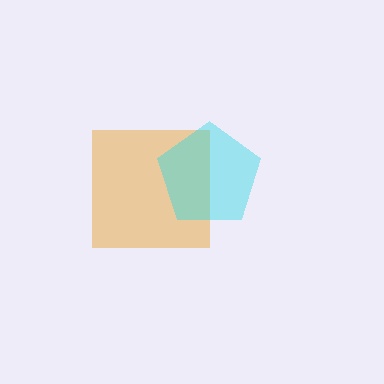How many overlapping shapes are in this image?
There are 2 overlapping shapes in the image.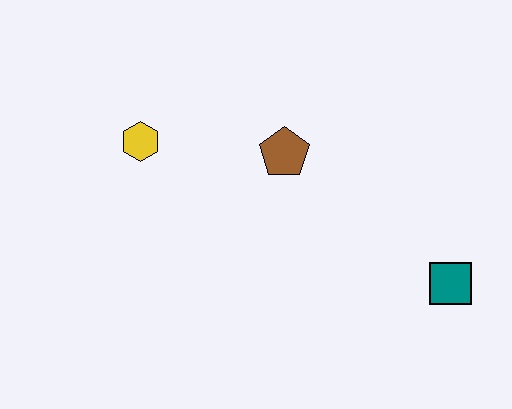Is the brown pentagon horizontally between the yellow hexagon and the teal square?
Yes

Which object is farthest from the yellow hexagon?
The teal square is farthest from the yellow hexagon.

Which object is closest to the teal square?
The brown pentagon is closest to the teal square.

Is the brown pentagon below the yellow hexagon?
Yes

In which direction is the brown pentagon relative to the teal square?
The brown pentagon is to the left of the teal square.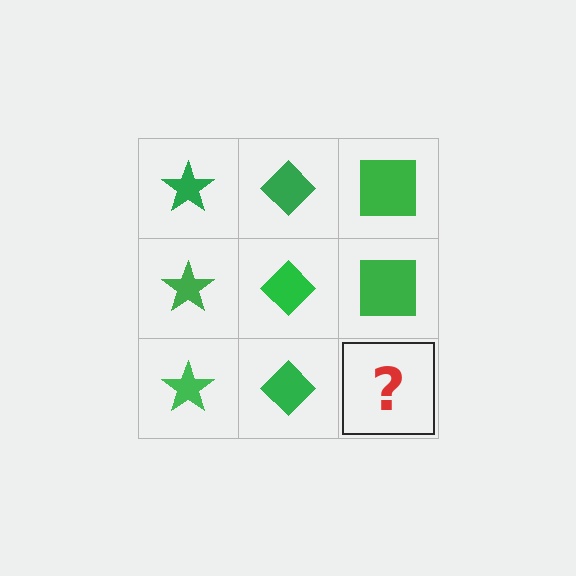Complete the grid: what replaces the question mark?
The question mark should be replaced with a green square.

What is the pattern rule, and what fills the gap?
The rule is that each column has a consistent shape. The gap should be filled with a green square.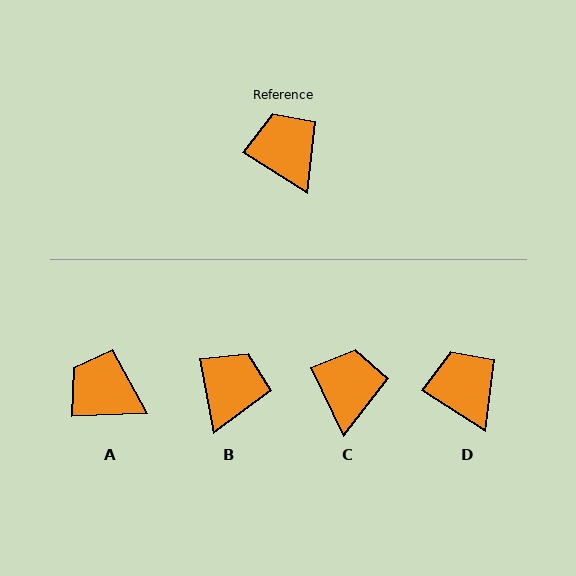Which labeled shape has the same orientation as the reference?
D.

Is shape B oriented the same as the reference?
No, it is off by about 47 degrees.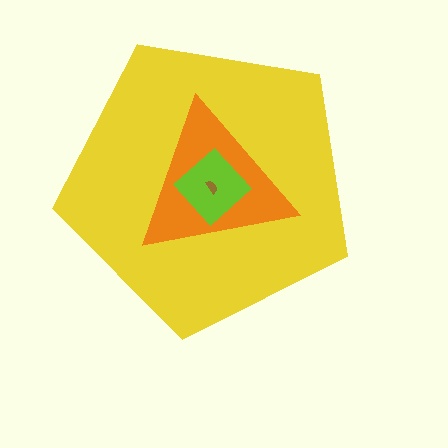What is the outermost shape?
The yellow pentagon.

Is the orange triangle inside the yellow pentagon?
Yes.